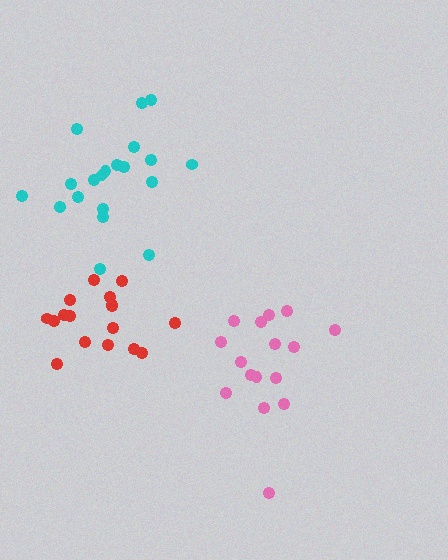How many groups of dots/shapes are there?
There are 3 groups.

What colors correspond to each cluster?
The clusters are colored: cyan, pink, red.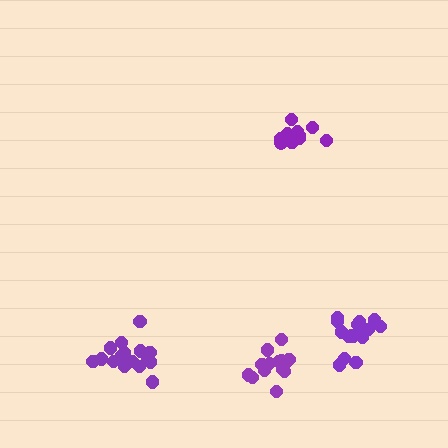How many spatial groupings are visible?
There are 4 spatial groupings.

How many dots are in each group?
Group 1: 17 dots, Group 2: 16 dots, Group 3: 17 dots, Group 4: 12 dots (62 total).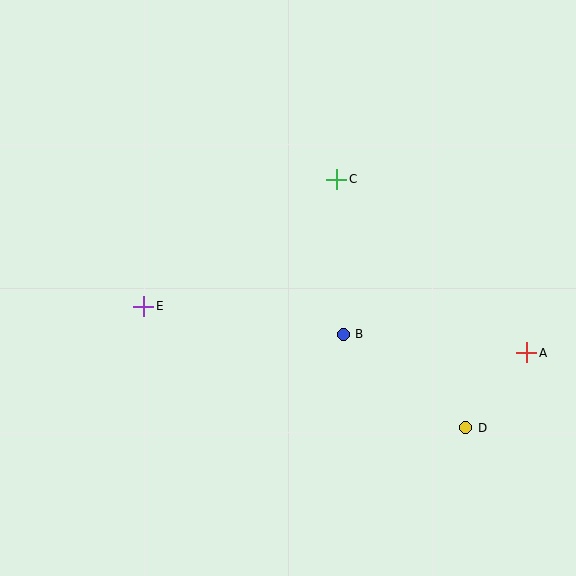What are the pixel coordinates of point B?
Point B is at (343, 334).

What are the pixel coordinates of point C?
Point C is at (337, 179).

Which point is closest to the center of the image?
Point B at (343, 334) is closest to the center.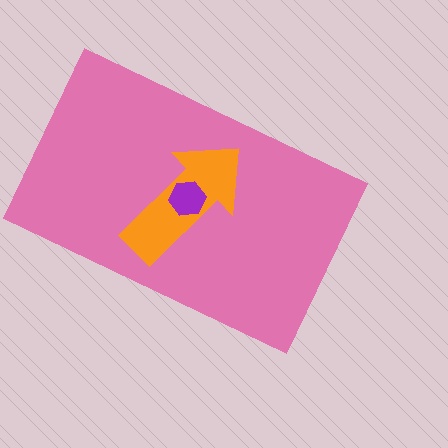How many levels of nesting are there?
3.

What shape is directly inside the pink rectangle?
The orange arrow.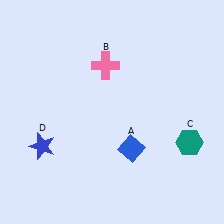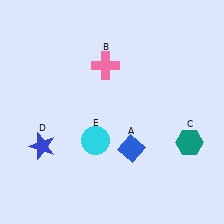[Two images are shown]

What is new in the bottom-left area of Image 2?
A cyan circle (E) was added in the bottom-left area of Image 2.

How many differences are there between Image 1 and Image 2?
There is 1 difference between the two images.